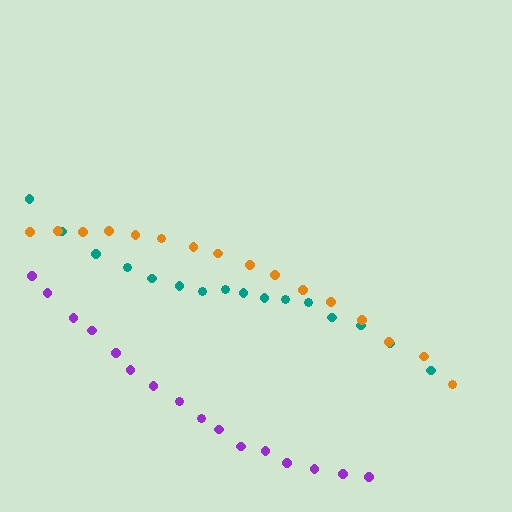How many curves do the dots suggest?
There are 3 distinct paths.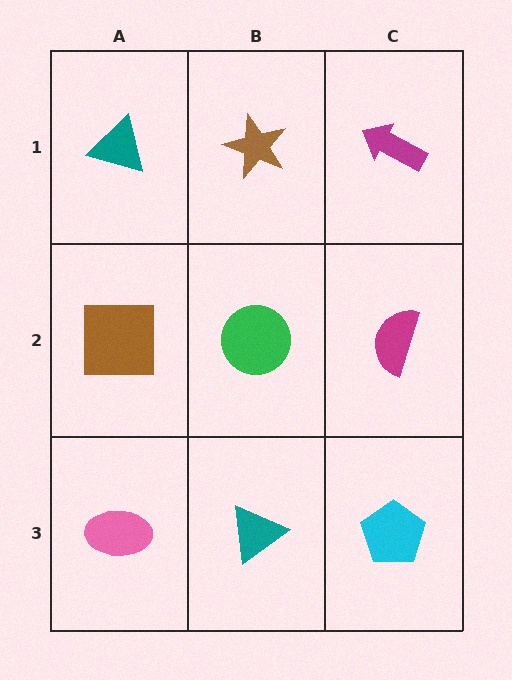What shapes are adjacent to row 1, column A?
A brown square (row 2, column A), a brown star (row 1, column B).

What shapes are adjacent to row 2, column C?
A magenta arrow (row 1, column C), a cyan pentagon (row 3, column C), a green circle (row 2, column B).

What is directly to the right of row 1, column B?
A magenta arrow.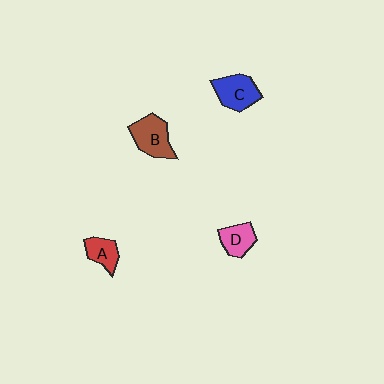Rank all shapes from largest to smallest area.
From largest to smallest: B (brown), C (blue), D (pink), A (red).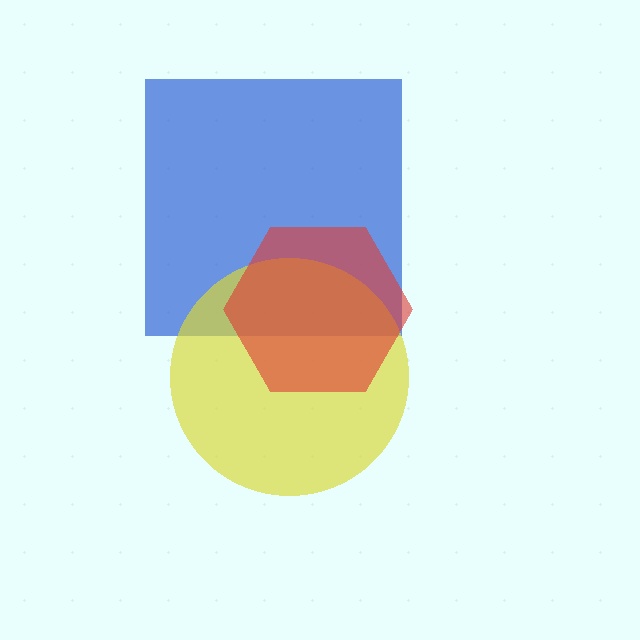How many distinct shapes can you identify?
There are 3 distinct shapes: a blue square, a yellow circle, a red hexagon.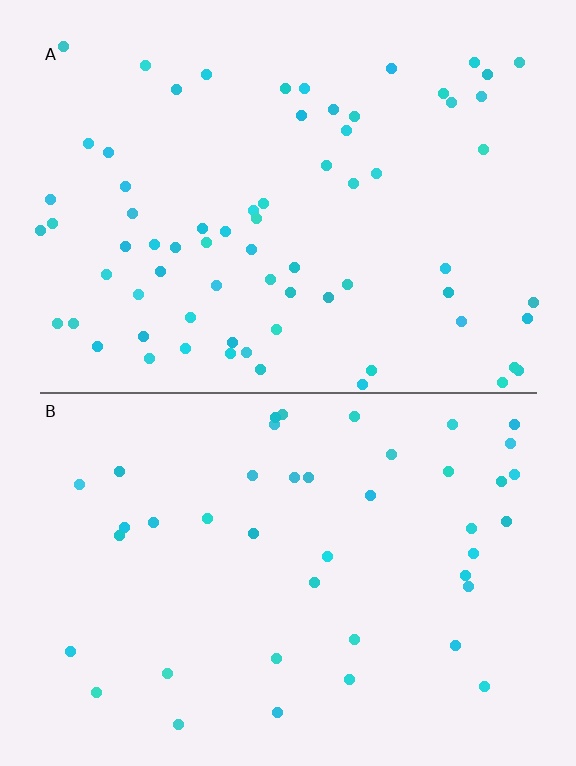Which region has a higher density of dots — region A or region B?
A (the top).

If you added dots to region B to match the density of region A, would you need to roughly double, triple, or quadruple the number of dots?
Approximately double.